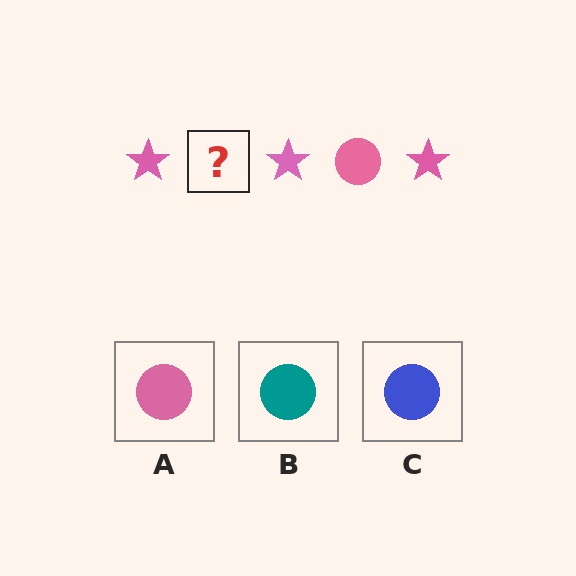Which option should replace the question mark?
Option A.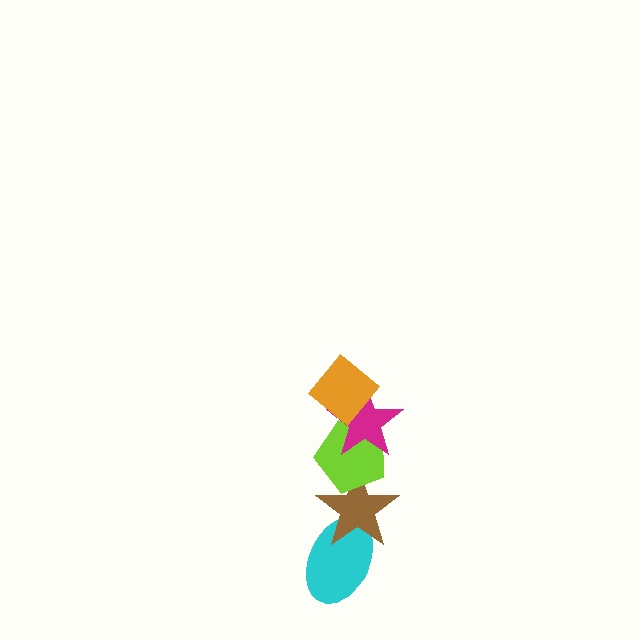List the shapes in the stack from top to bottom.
From top to bottom: the orange diamond, the magenta star, the lime pentagon, the brown star, the cyan ellipse.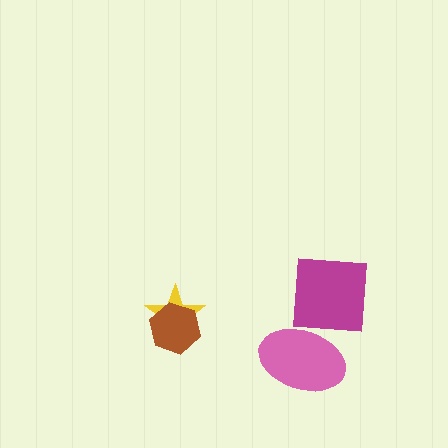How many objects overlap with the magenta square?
1 object overlaps with the magenta square.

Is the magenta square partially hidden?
Yes, it is partially covered by another shape.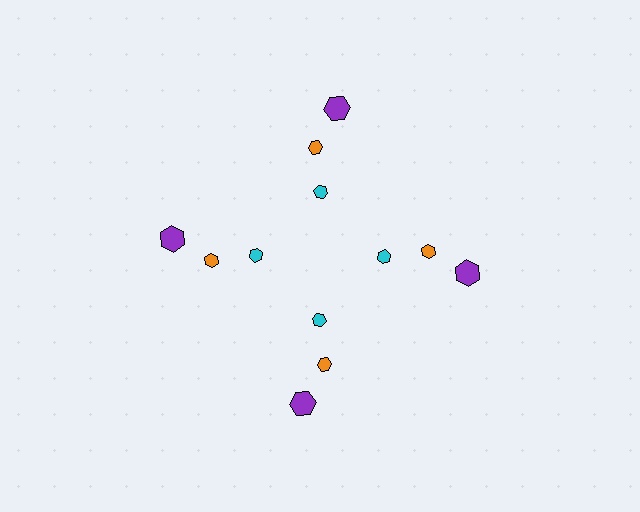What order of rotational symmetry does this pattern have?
This pattern has 4-fold rotational symmetry.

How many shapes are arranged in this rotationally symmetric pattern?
There are 12 shapes, arranged in 4 groups of 3.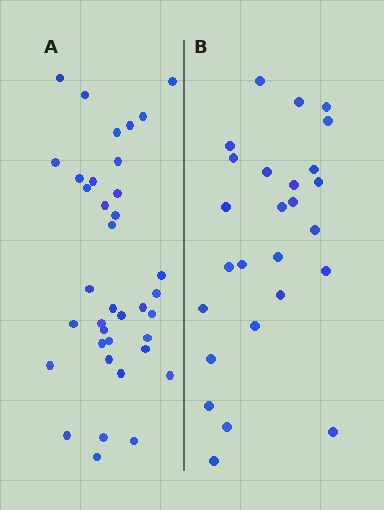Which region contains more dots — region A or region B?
Region A (the left region) has more dots.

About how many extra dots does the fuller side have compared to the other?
Region A has roughly 12 or so more dots than region B.